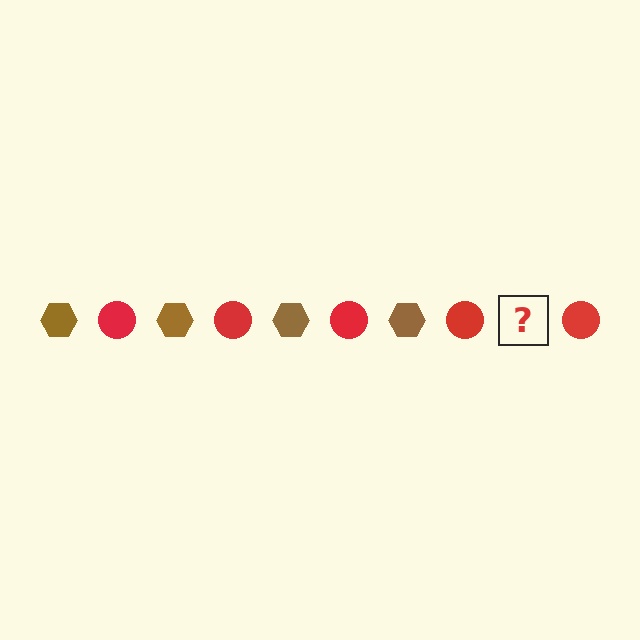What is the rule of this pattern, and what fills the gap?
The rule is that the pattern alternates between brown hexagon and red circle. The gap should be filled with a brown hexagon.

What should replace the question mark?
The question mark should be replaced with a brown hexagon.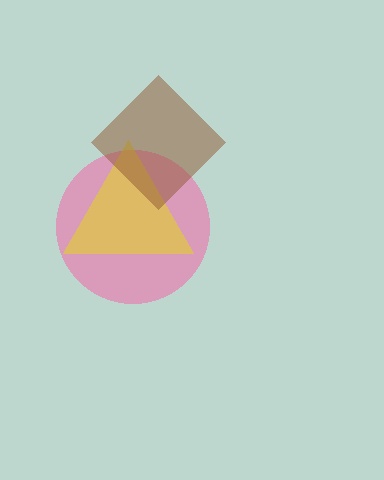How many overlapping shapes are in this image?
There are 3 overlapping shapes in the image.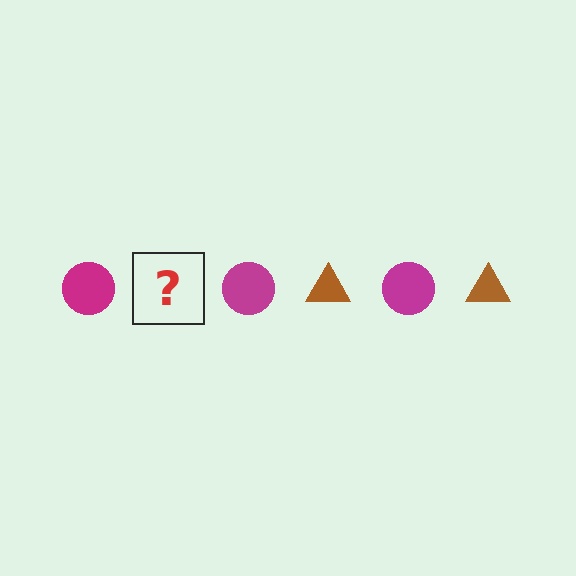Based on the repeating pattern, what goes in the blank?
The blank should be a brown triangle.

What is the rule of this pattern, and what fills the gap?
The rule is that the pattern alternates between magenta circle and brown triangle. The gap should be filled with a brown triangle.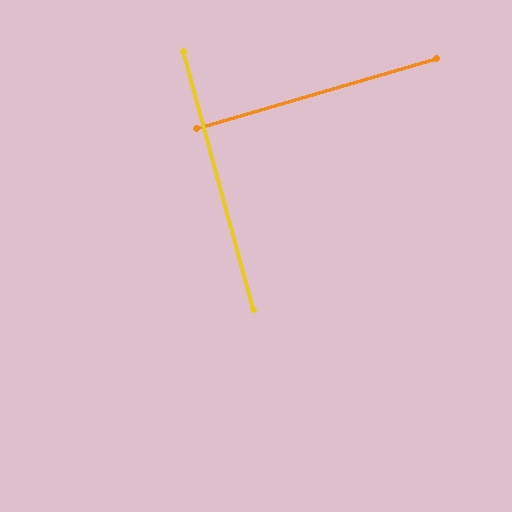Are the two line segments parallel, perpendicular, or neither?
Perpendicular — they meet at approximately 89°.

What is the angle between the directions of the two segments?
Approximately 89 degrees.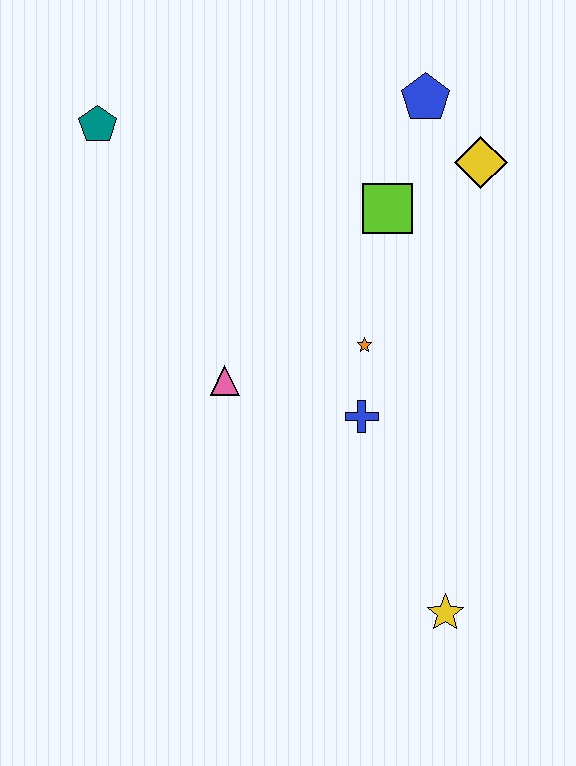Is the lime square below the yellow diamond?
Yes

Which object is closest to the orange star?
The blue cross is closest to the orange star.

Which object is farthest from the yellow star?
The teal pentagon is farthest from the yellow star.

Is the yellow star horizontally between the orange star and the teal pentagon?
No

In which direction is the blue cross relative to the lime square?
The blue cross is below the lime square.